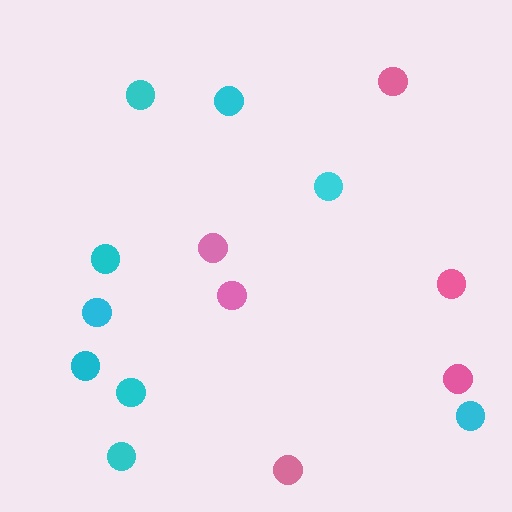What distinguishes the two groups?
There are 2 groups: one group of pink circles (6) and one group of cyan circles (9).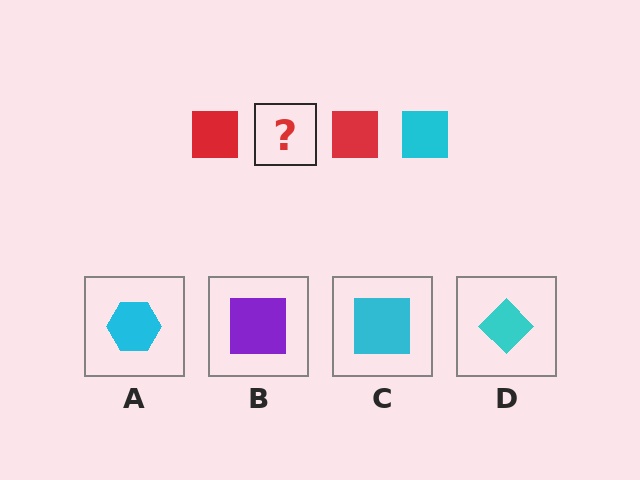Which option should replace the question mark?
Option C.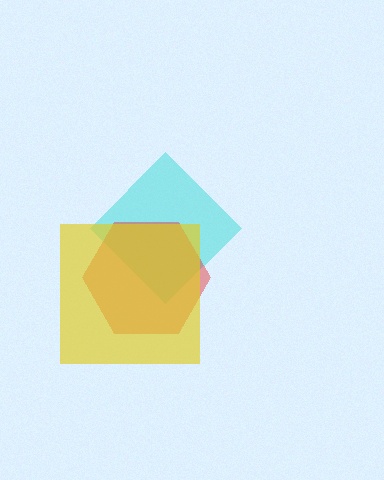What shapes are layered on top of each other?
The layered shapes are: a cyan diamond, a red hexagon, a yellow square.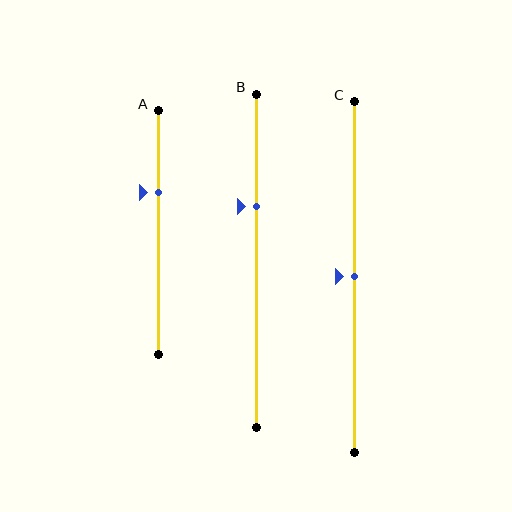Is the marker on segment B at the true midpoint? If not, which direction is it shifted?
No, the marker on segment B is shifted upward by about 16% of the segment length.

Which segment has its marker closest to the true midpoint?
Segment C has its marker closest to the true midpoint.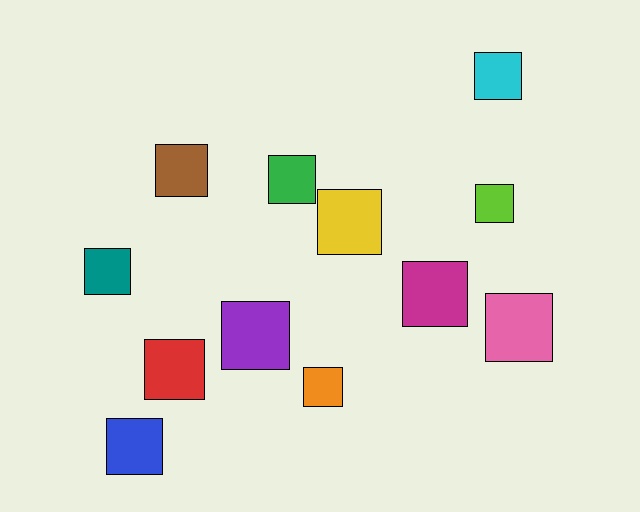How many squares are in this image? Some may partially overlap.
There are 12 squares.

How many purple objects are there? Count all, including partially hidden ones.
There is 1 purple object.